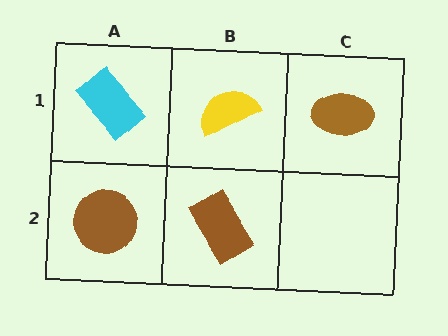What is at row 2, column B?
A brown rectangle.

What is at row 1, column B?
A yellow semicircle.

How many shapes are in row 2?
2 shapes.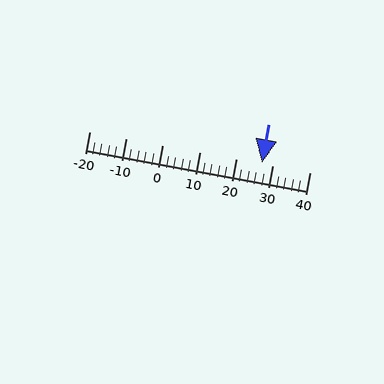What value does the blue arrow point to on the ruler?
The blue arrow points to approximately 27.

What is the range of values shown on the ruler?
The ruler shows values from -20 to 40.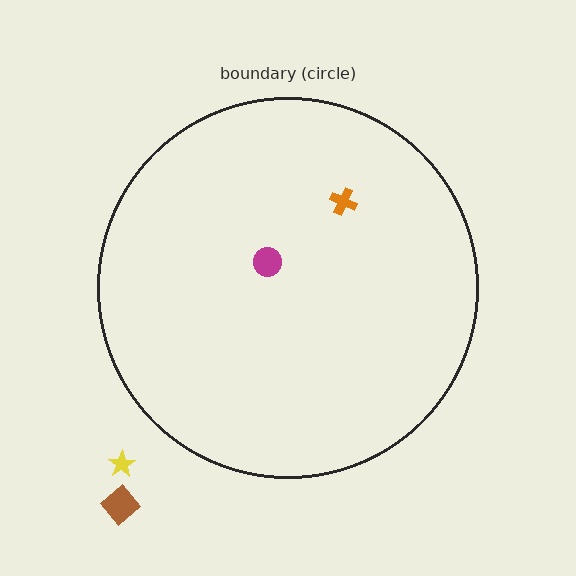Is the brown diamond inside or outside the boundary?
Outside.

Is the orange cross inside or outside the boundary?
Inside.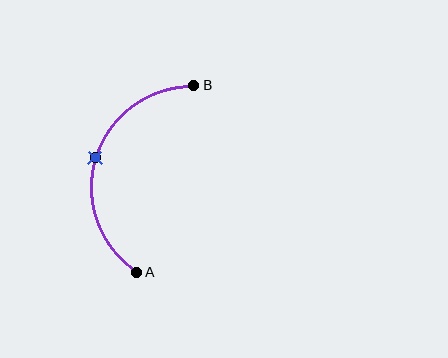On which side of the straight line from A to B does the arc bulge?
The arc bulges to the left of the straight line connecting A and B.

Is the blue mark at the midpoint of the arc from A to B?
Yes. The blue mark lies on the arc at equal arc-length from both A and B — it is the arc midpoint.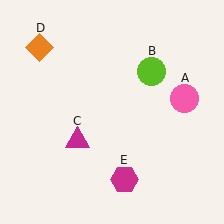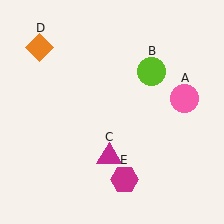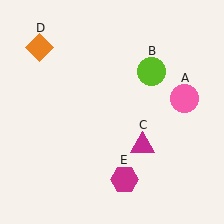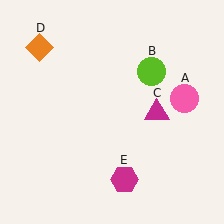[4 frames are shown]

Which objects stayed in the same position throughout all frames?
Pink circle (object A) and lime circle (object B) and orange diamond (object D) and magenta hexagon (object E) remained stationary.